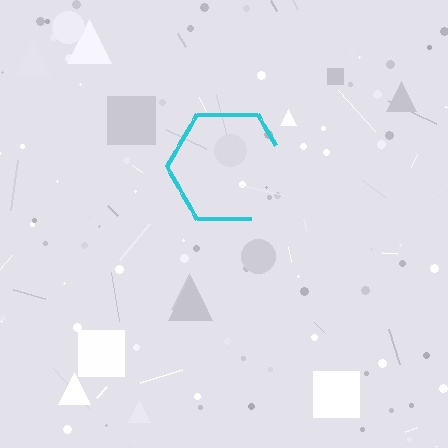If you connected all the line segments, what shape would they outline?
They would outline a hexagon.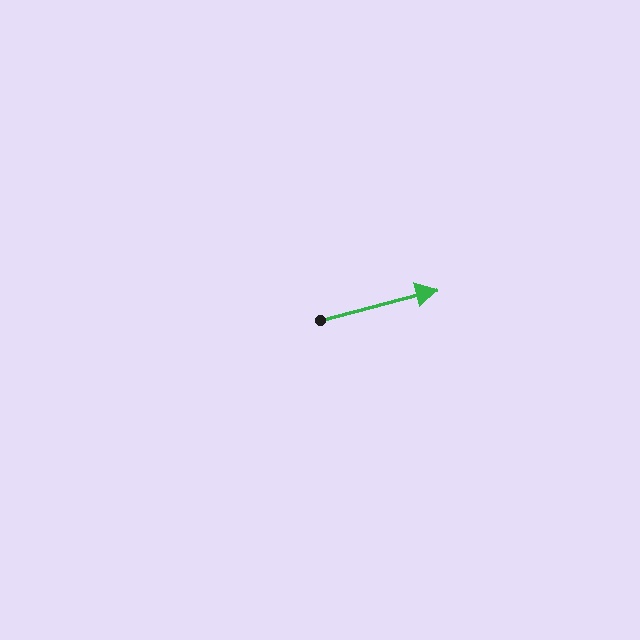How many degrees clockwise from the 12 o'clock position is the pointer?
Approximately 75 degrees.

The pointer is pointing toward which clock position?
Roughly 3 o'clock.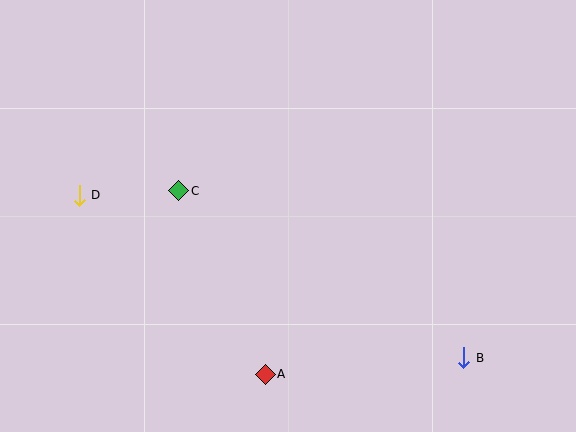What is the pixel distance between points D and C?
The distance between D and C is 99 pixels.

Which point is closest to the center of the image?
Point C at (179, 191) is closest to the center.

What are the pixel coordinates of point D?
Point D is at (79, 195).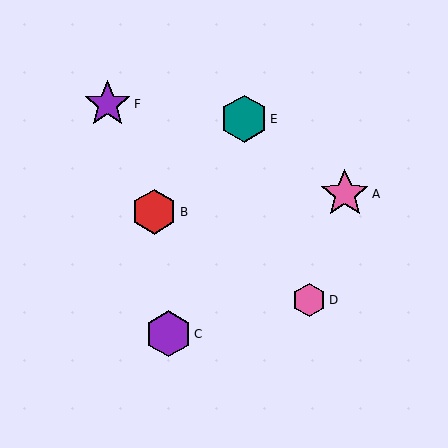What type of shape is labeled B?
Shape B is a red hexagon.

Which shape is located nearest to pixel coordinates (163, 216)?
The red hexagon (labeled B) at (154, 212) is nearest to that location.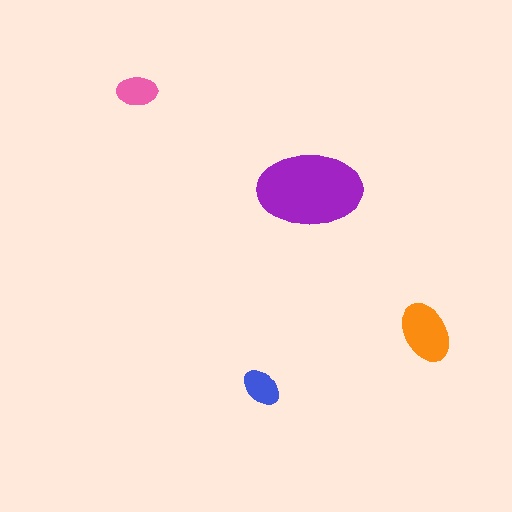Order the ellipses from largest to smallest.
the purple one, the orange one, the pink one, the blue one.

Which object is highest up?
The pink ellipse is topmost.